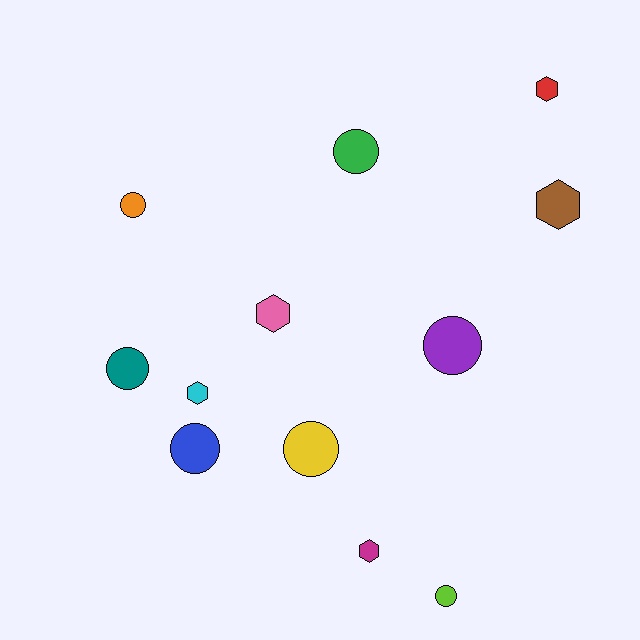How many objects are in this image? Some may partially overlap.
There are 12 objects.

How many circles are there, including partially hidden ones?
There are 7 circles.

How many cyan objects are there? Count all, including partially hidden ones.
There is 1 cyan object.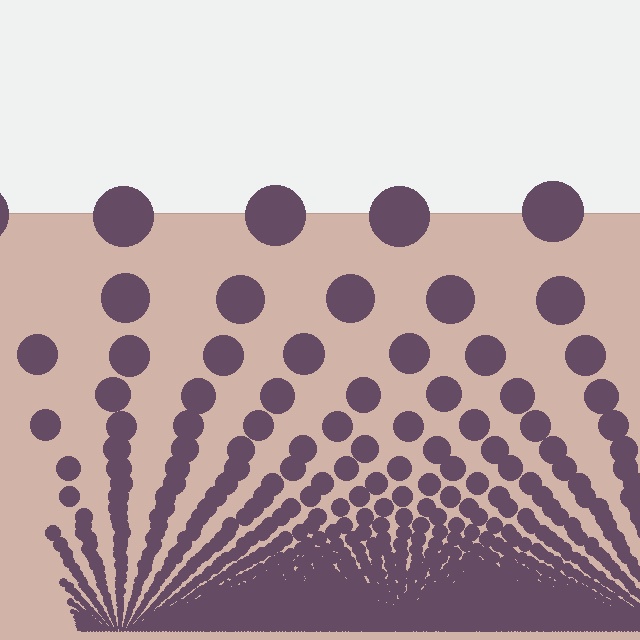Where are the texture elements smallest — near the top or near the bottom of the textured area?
Near the bottom.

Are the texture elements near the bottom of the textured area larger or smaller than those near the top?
Smaller. The gradient is inverted — elements near the bottom are smaller and denser.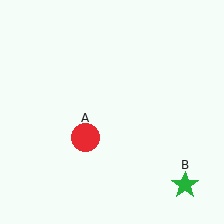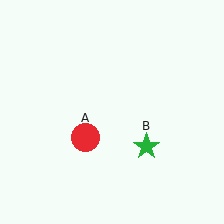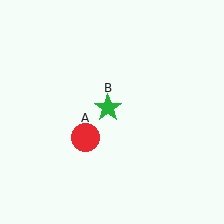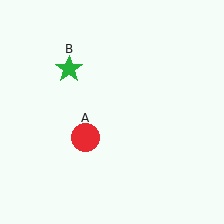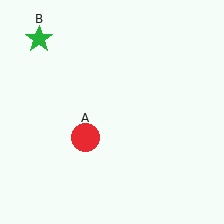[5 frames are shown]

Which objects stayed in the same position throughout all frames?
Red circle (object A) remained stationary.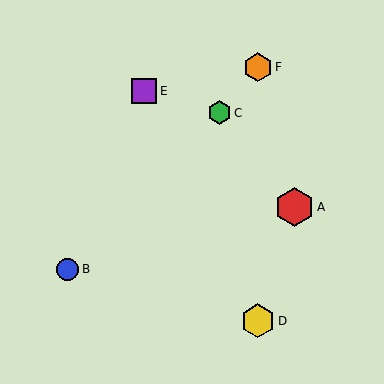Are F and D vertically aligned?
Yes, both are at x≈258.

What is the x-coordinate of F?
Object F is at x≈258.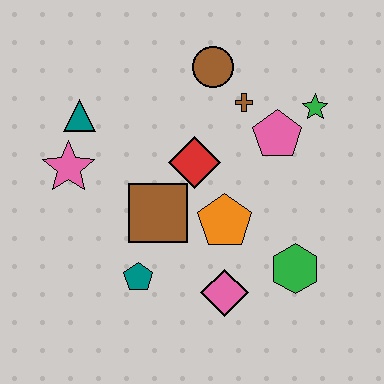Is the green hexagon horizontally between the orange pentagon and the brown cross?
No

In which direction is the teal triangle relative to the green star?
The teal triangle is to the left of the green star.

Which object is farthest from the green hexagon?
The teal triangle is farthest from the green hexagon.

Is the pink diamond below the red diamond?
Yes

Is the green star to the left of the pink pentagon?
No